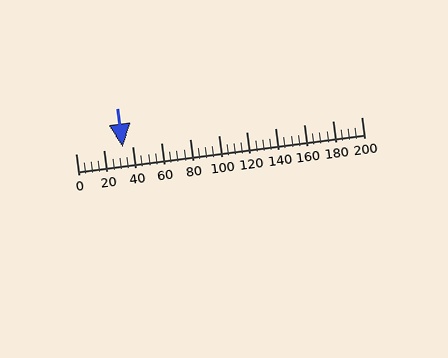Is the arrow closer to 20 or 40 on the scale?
The arrow is closer to 40.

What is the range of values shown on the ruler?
The ruler shows values from 0 to 200.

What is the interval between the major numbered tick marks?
The major tick marks are spaced 20 units apart.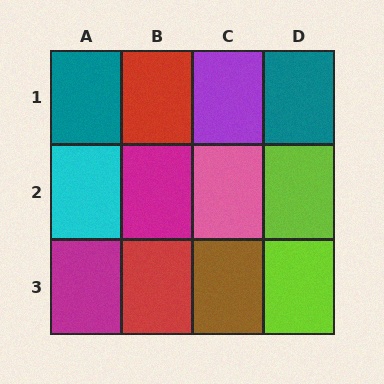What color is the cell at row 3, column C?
Brown.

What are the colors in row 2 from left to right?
Cyan, magenta, pink, lime.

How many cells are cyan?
1 cell is cyan.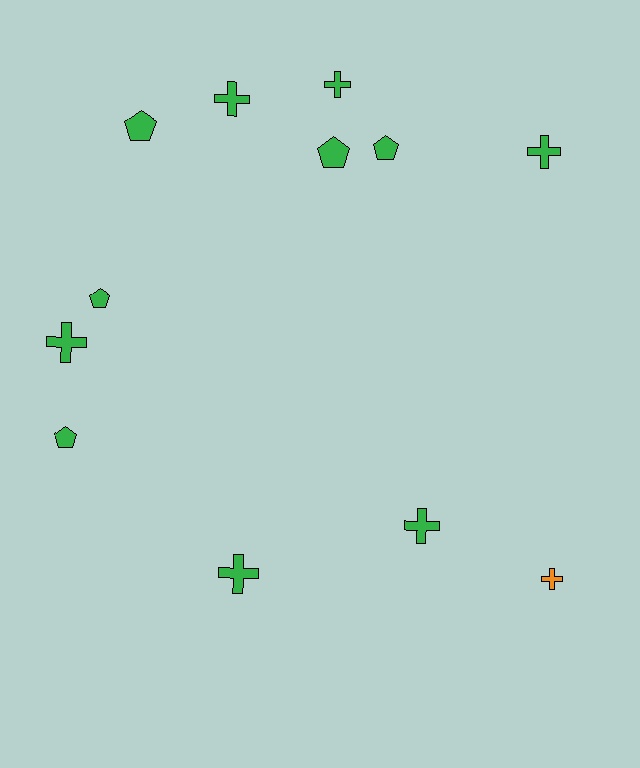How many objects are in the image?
There are 12 objects.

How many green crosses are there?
There are 6 green crosses.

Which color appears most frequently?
Green, with 11 objects.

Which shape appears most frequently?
Cross, with 7 objects.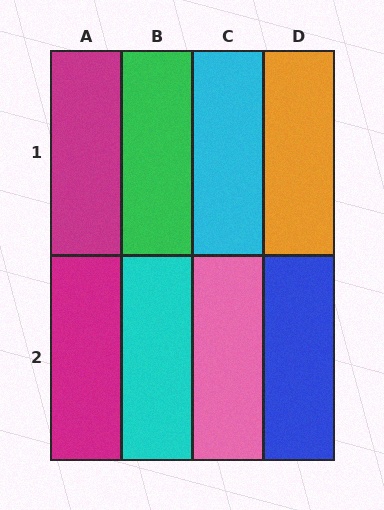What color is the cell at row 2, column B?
Cyan.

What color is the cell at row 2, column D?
Blue.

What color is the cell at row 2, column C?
Pink.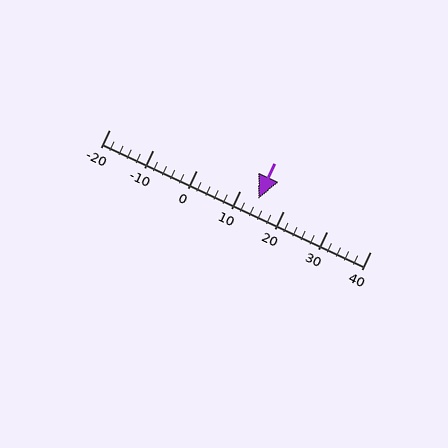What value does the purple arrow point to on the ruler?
The purple arrow points to approximately 14.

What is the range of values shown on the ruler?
The ruler shows values from -20 to 40.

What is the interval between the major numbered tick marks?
The major tick marks are spaced 10 units apart.